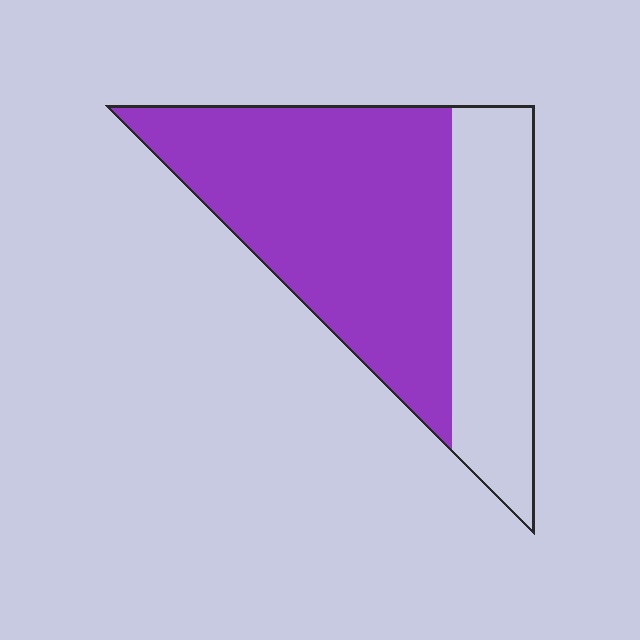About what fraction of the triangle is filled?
About two thirds (2/3).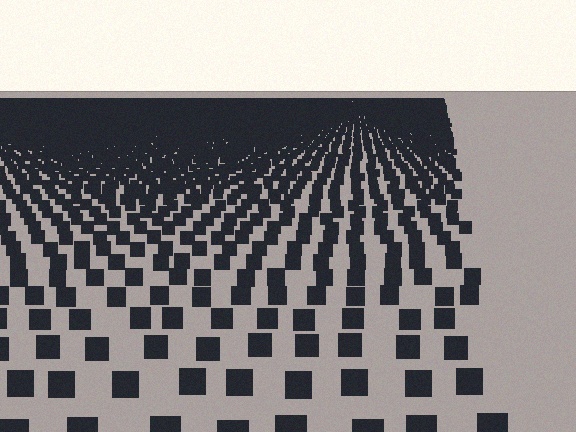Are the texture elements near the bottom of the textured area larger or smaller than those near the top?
Larger. Near the bottom, elements are closer to the viewer and appear at a bigger on-screen size.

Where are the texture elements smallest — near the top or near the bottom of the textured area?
Near the top.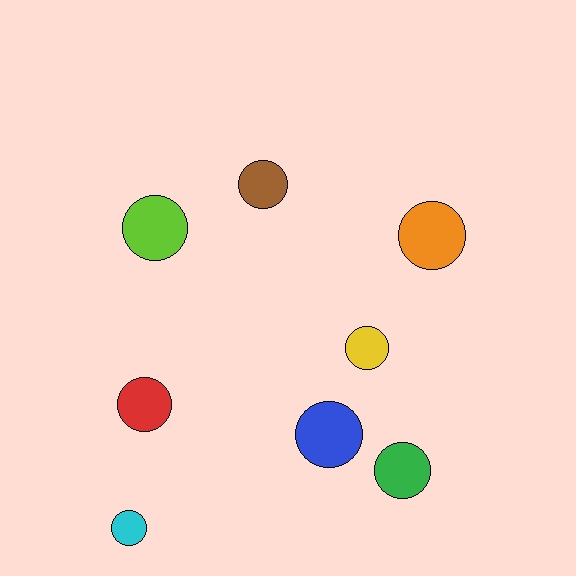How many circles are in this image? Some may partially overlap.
There are 8 circles.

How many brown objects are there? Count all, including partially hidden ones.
There is 1 brown object.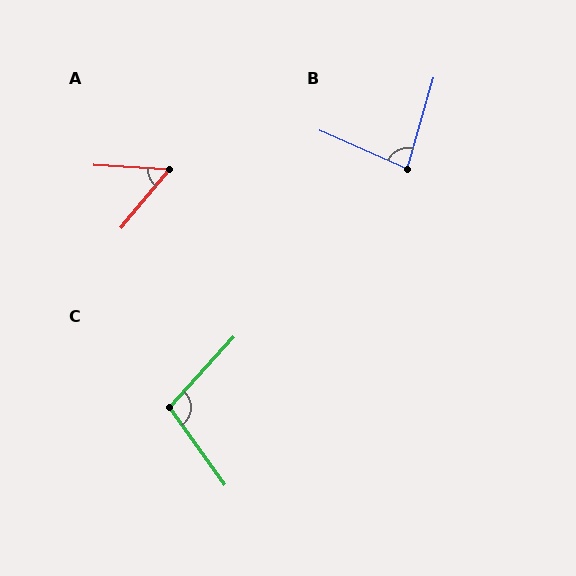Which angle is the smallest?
A, at approximately 54 degrees.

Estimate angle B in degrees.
Approximately 83 degrees.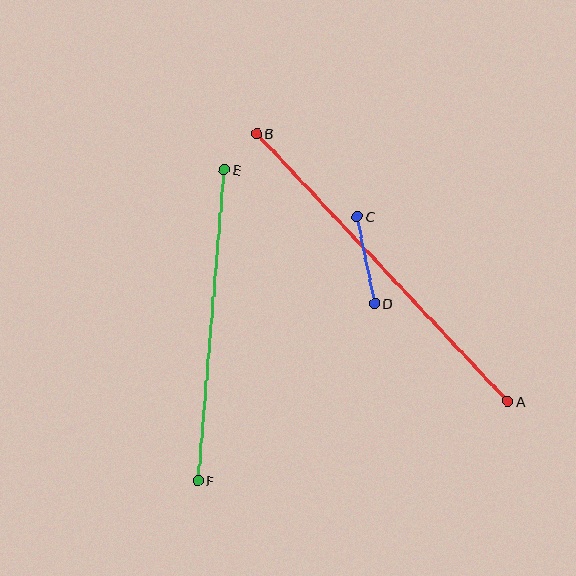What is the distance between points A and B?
The distance is approximately 367 pixels.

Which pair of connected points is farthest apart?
Points A and B are farthest apart.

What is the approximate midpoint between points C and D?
The midpoint is at approximately (366, 260) pixels.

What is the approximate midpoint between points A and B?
The midpoint is at approximately (382, 267) pixels.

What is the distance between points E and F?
The distance is approximately 312 pixels.